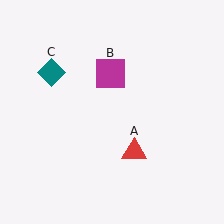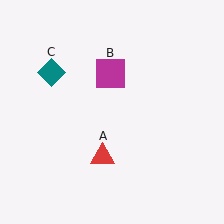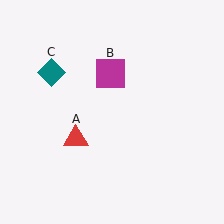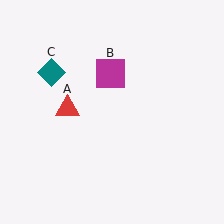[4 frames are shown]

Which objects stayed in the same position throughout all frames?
Magenta square (object B) and teal diamond (object C) remained stationary.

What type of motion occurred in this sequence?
The red triangle (object A) rotated clockwise around the center of the scene.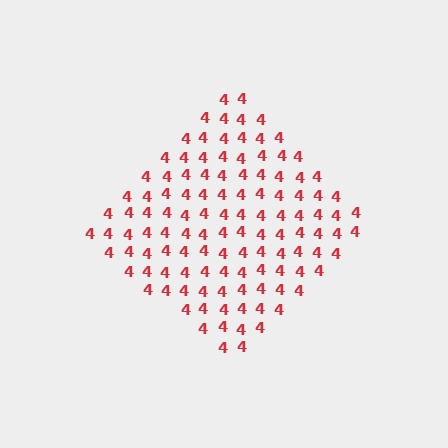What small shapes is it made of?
It is made of small digit 4's.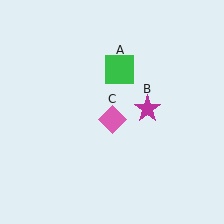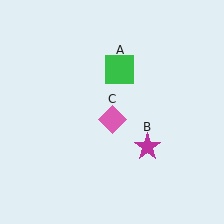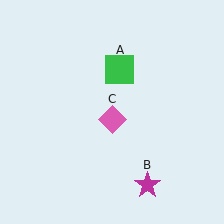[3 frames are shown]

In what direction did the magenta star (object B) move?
The magenta star (object B) moved down.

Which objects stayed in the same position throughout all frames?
Green square (object A) and pink diamond (object C) remained stationary.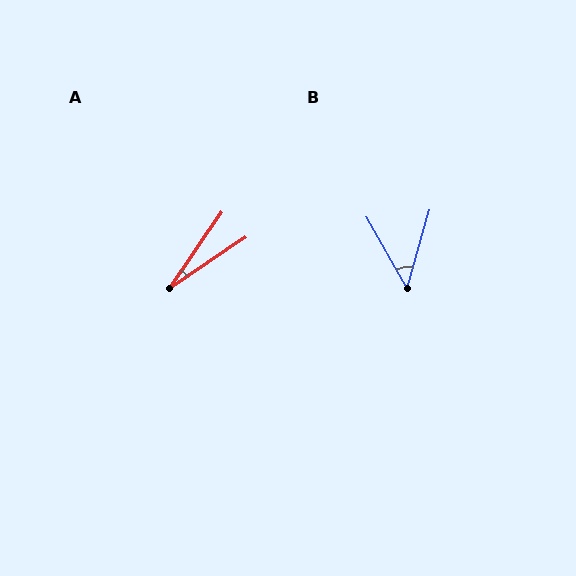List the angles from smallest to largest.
A (21°), B (45°).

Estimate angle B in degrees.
Approximately 45 degrees.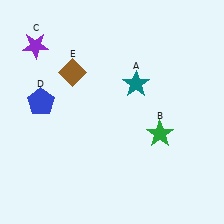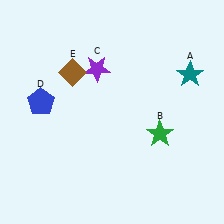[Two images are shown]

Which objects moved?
The objects that moved are: the teal star (A), the purple star (C).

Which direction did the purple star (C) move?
The purple star (C) moved right.